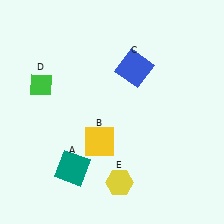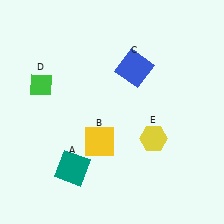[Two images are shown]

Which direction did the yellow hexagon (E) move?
The yellow hexagon (E) moved up.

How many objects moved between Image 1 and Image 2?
1 object moved between the two images.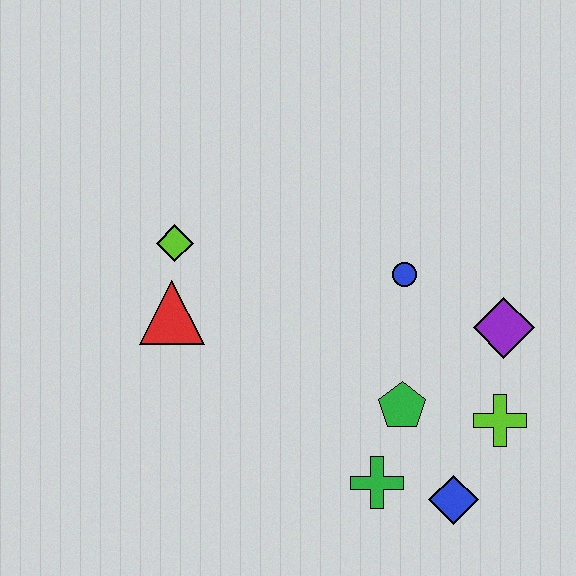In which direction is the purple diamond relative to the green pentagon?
The purple diamond is to the right of the green pentagon.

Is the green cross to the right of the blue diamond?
No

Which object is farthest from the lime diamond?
The blue diamond is farthest from the lime diamond.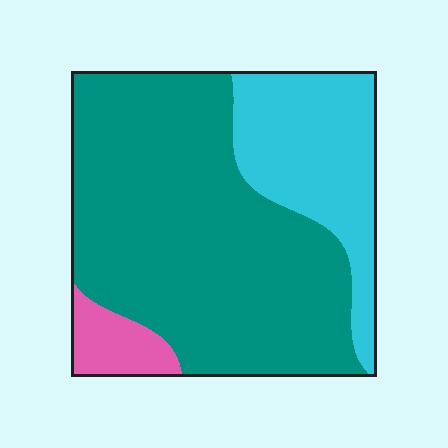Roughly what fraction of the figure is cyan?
Cyan covers around 25% of the figure.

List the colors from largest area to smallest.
From largest to smallest: teal, cyan, pink.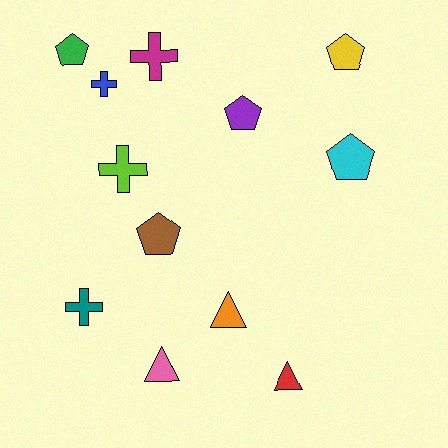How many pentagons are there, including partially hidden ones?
There are 5 pentagons.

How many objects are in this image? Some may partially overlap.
There are 12 objects.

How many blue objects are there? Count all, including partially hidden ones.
There is 1 blue object.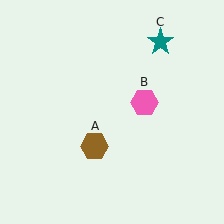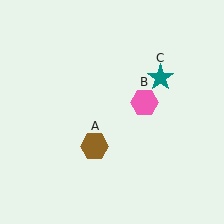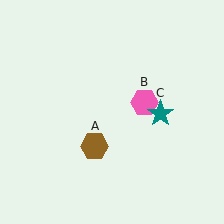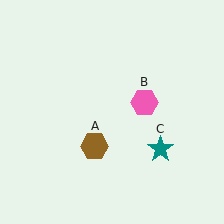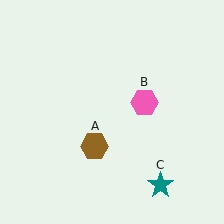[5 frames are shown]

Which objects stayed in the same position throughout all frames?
Brown hexagon (object A) and pink hexagon (object B) remained stationary.